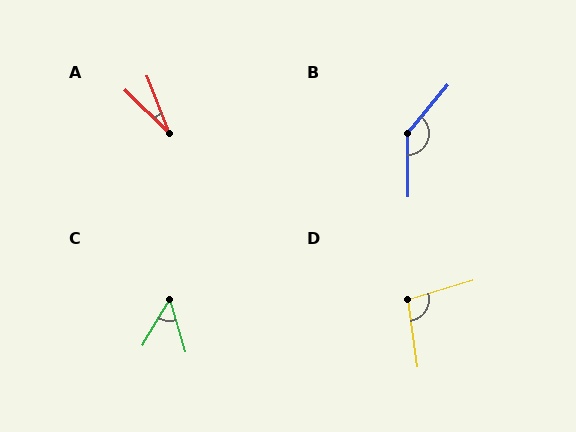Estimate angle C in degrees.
Approximately 47 degrees.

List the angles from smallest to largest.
A (24°), C (47°), D (98°), B (140°).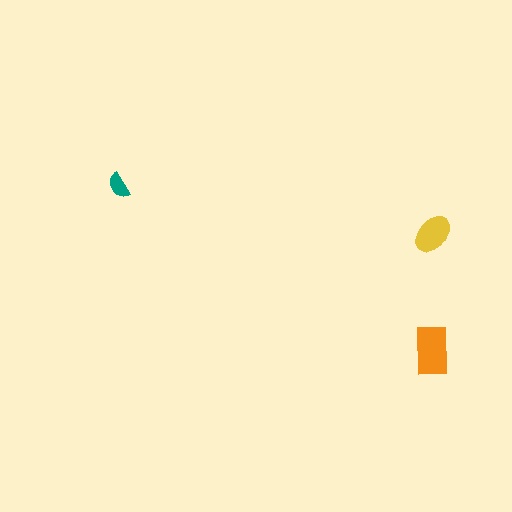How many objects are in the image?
There are 3 objects in the image.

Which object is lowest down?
The orange rectangle is bottommost.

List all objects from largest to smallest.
The orange rectangle, the yellow ellipse, the teal semicircle.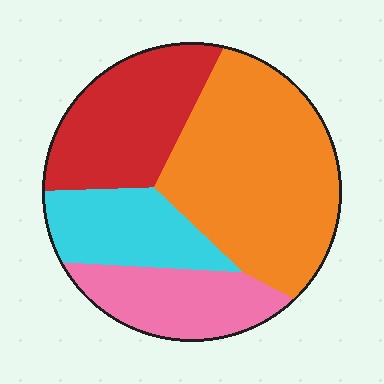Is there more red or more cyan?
Red.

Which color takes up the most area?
Orange, at roughly 40%.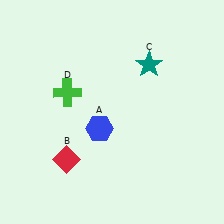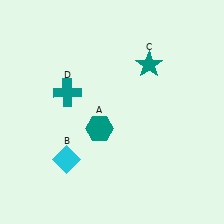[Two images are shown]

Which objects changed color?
A changed from blue to teal. B changed from red to cyan. D changed from green to teal.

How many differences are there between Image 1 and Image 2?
There are 3 differences between the two images.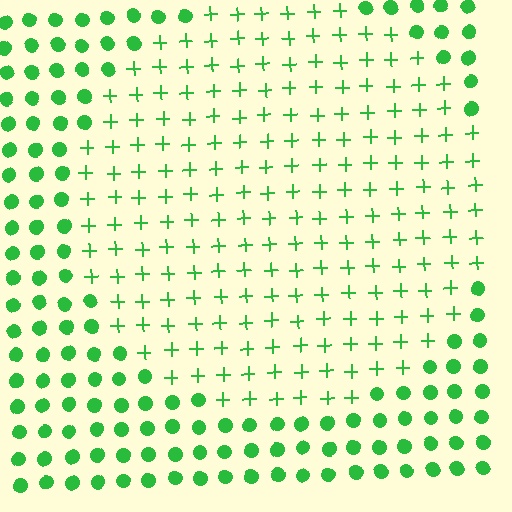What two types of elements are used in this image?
The image uses plus signs inside the circle region and circles outside it.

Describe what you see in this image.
The image is filled with small green elements arranged in a uniform grid. A circle-shaped region contains plus signs, while the surrounding area contains circles. The boundary is defined purely by the change in element shape.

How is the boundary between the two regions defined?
The boundary is defined by a change in element shape: plus signs inside vs. circles outside. All elements share the same color and spacing.